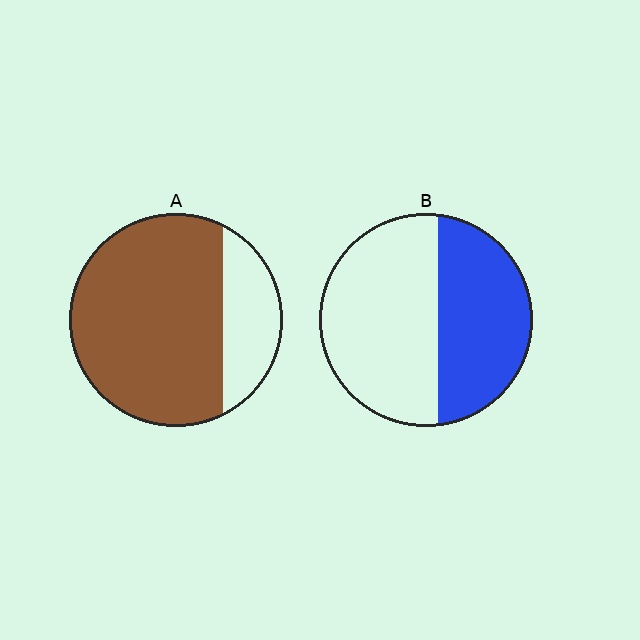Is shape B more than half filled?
No.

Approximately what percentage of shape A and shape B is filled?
A is approximately 75% and B is approximately 45%.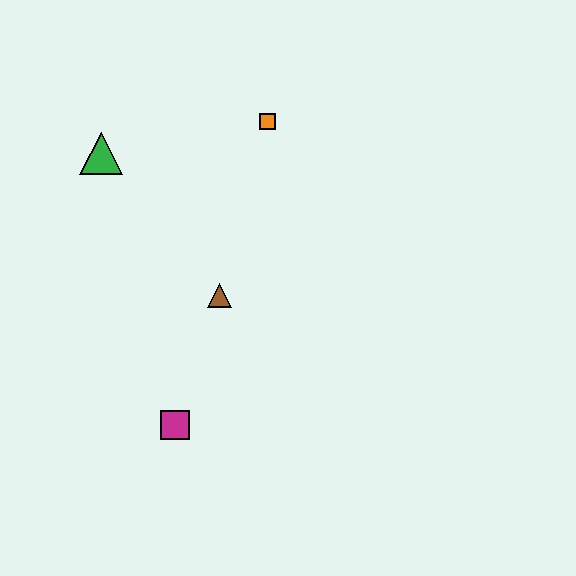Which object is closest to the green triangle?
The orange square is closest to the green triangle.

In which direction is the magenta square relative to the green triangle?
The magenta square is below the green triangle.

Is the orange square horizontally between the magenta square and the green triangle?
No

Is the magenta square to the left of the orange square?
Yes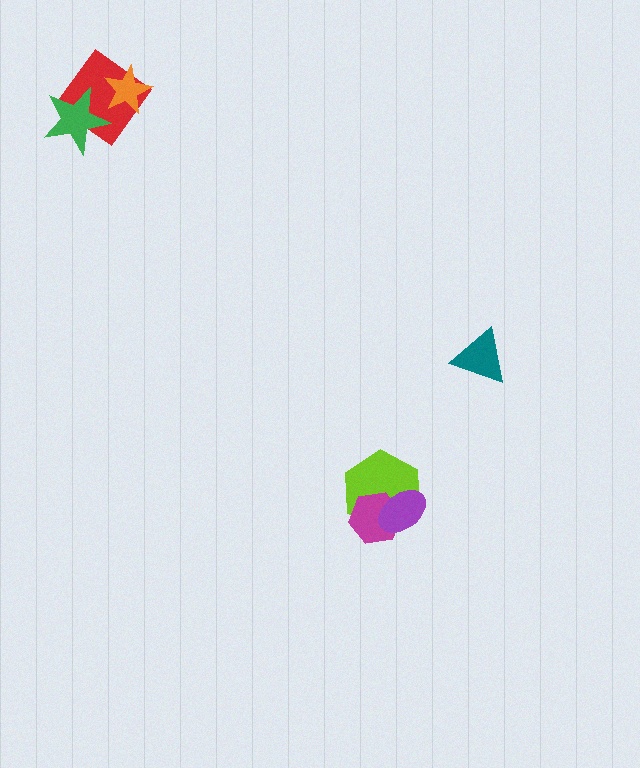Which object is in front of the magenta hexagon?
The purple ellipse is in front of the magenta hexagon.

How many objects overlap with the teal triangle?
0 objects overlap with the teal triangle.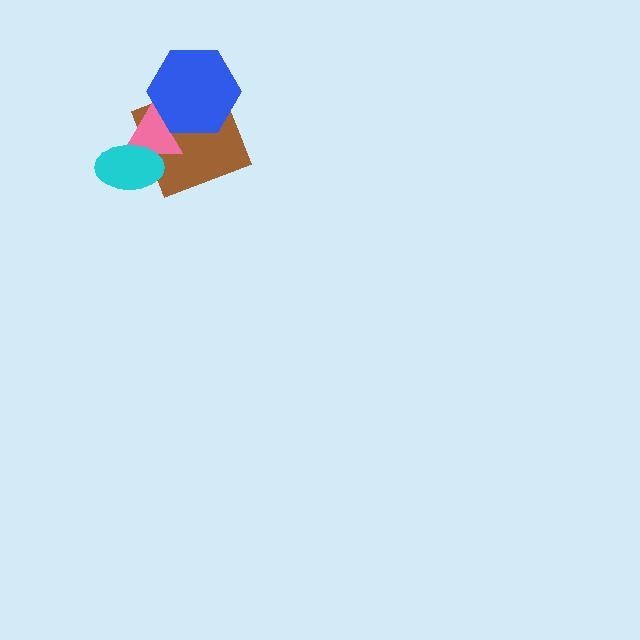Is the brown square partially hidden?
Yes, it is partially covered by another shape.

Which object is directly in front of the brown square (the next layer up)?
The pink triangle is directly in front of the brown square.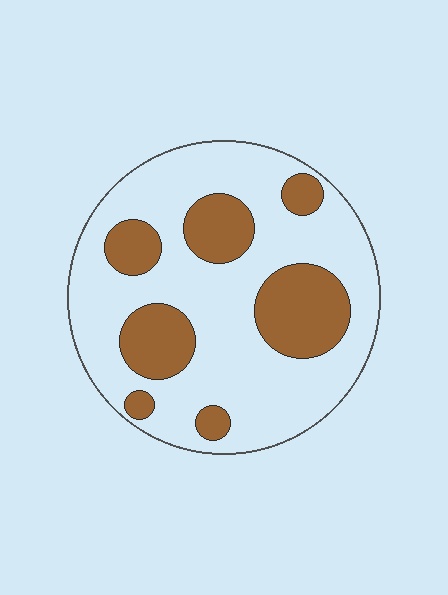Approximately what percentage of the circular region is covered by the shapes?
Approximately 30%.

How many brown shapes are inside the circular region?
7.